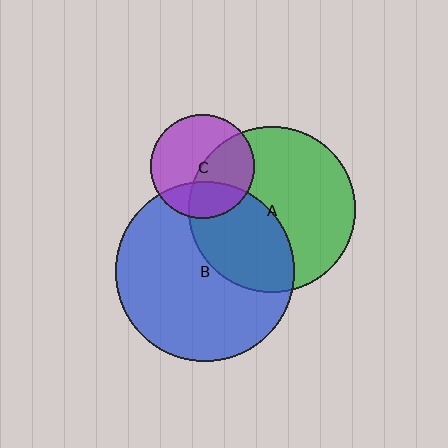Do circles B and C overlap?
Yes.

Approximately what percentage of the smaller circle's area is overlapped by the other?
Approximately 30%.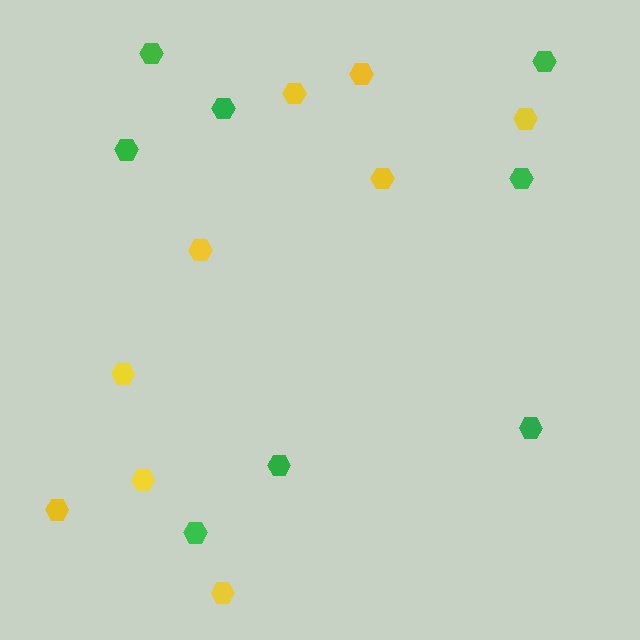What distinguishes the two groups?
There are 2 groups: one group of green hexagons (8) and one group of yellow hexagons (9).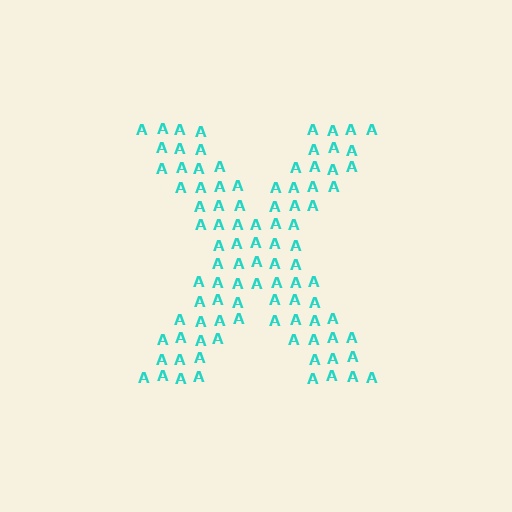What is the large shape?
The large shape is the letter X.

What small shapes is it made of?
It is made of small letter A's.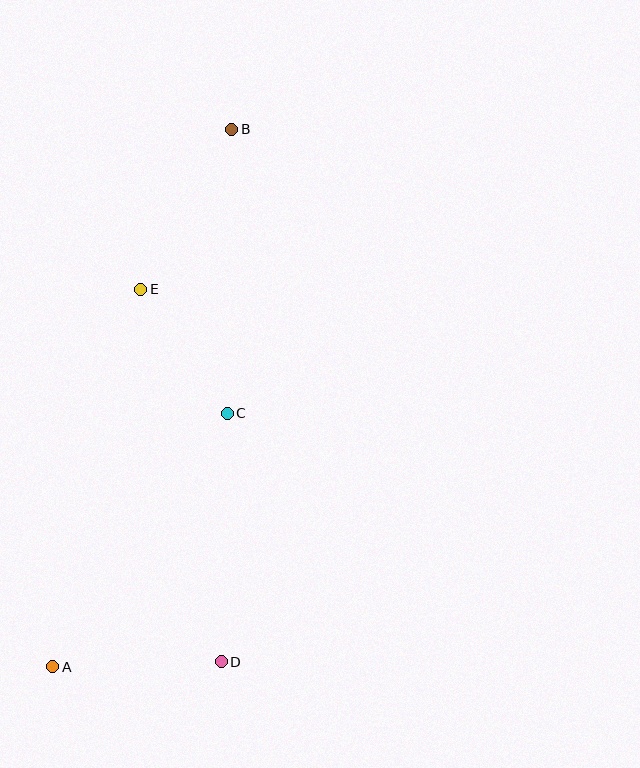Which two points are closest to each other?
Points C and E are closest to each other.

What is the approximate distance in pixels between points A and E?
The distance between A and E is approximately 388 pixels.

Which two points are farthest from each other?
Points A and B are farthest from each other.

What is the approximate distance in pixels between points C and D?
The distance between C and D is approximately 248 pixels.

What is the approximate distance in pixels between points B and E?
The distance between B and E is approximately 184 pixels.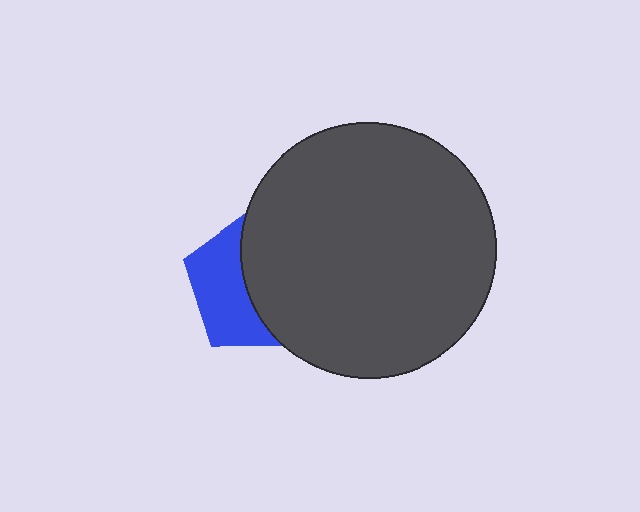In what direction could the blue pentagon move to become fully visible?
The blue pentagon could move left. That would shift it out from behind the dark gray circle entirely.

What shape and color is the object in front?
The object in front is a dark gray circle.